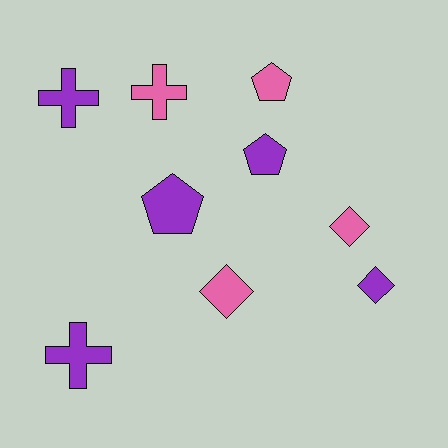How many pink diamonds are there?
There are 2 pink diamonds.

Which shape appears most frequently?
Cross, with 3 objects.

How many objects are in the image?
There are 9 objects.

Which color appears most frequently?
Purple, with 5 objects.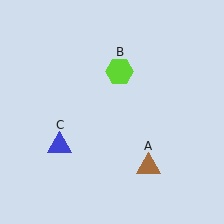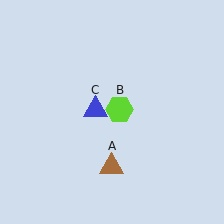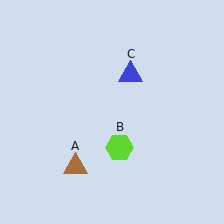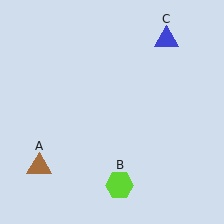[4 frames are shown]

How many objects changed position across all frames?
3 objects changed position: brown triangle (object A), lime hexagon (object B), blue triangle (object C).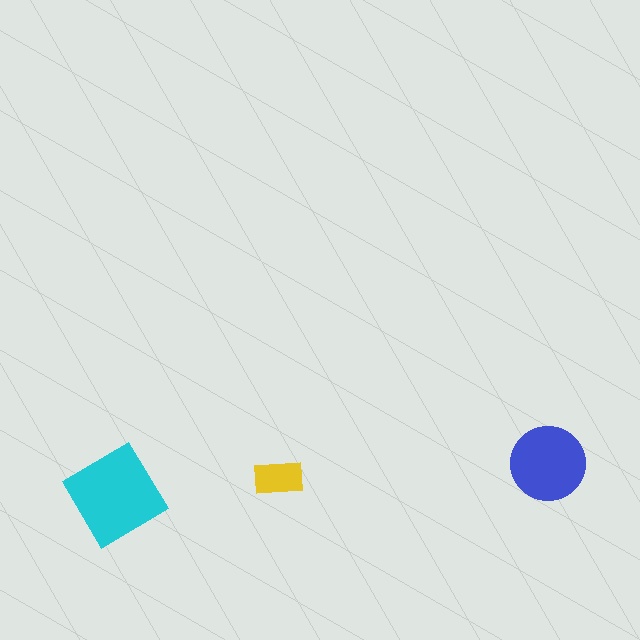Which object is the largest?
The cyan diamond.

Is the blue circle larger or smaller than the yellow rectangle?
Larger.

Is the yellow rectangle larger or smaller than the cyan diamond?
Smaller.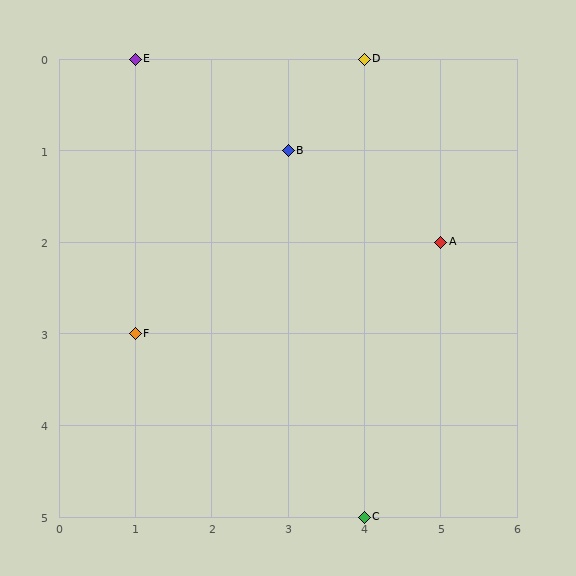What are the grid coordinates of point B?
Point B is at grid coordinates (3, 1).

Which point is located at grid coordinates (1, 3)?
Point F is at (1, 3).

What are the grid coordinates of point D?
Point D is at grid coordinates (4, 0).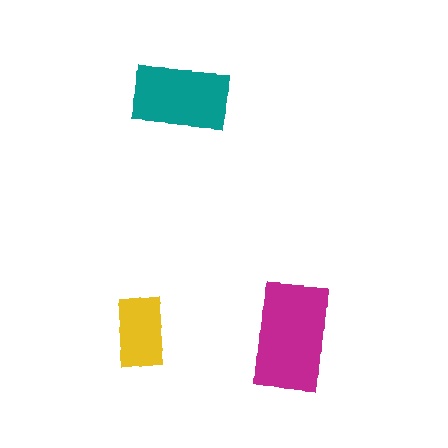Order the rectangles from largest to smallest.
the magenta one, the teal one, the yellow one.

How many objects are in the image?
There are 3 objects in the image.